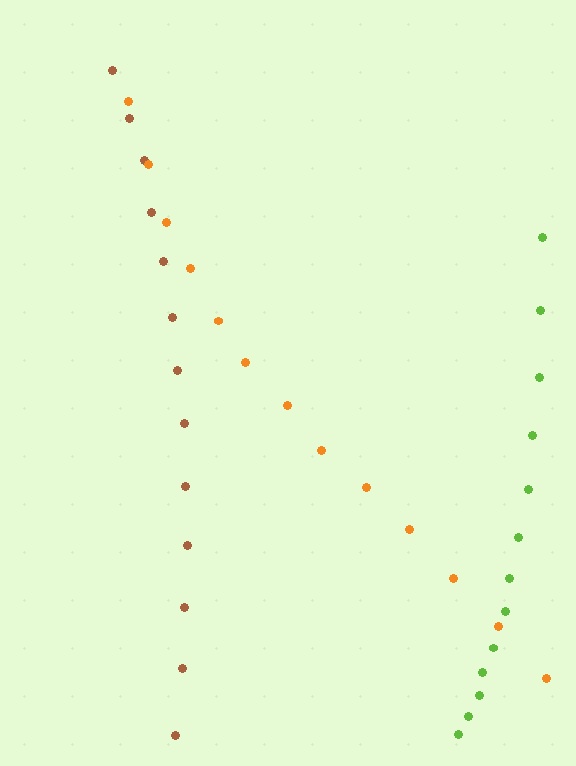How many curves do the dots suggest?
There are 3 distinct paths.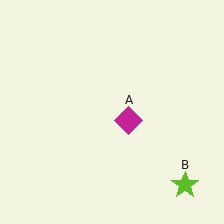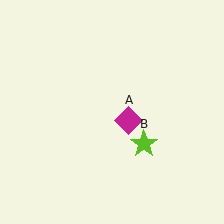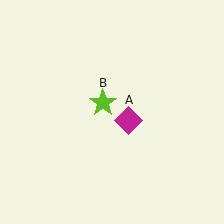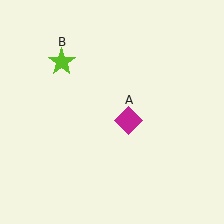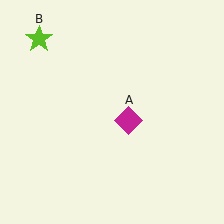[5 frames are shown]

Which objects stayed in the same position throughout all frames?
Magenta diamond (object A) remained stationary.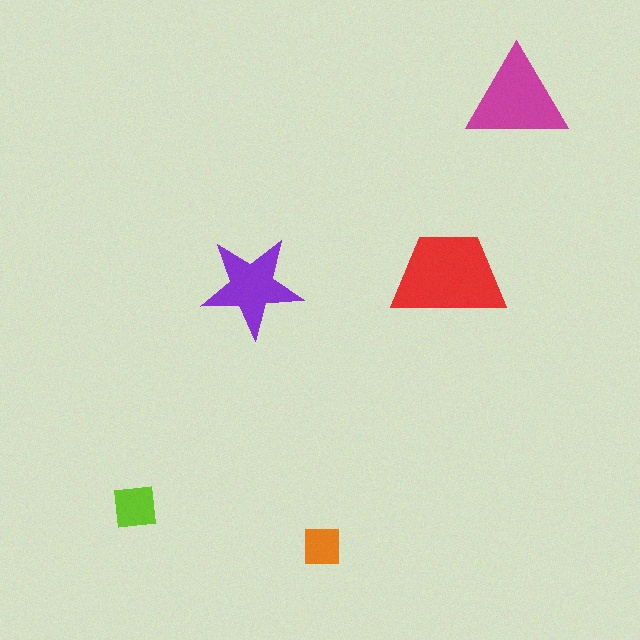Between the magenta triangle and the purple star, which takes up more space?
The magenta triangle.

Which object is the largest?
The red trapezoid.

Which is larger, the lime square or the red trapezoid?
The red trapezoid.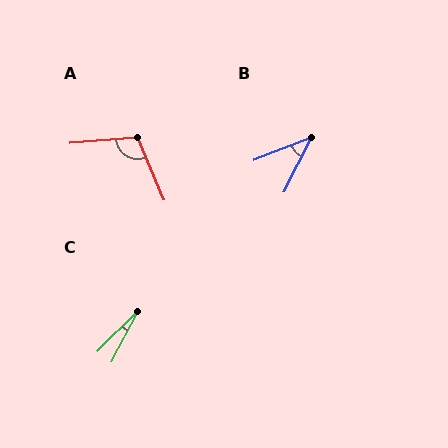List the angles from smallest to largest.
C (17°), B (42°), A (109°).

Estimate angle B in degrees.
Approximately 42 degrees.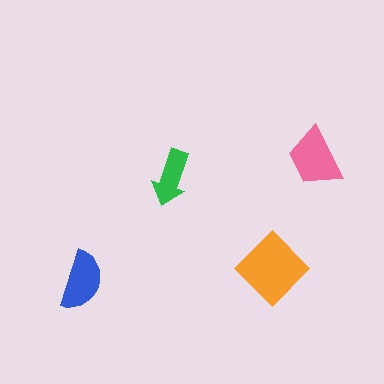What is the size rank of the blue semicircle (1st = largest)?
3rd.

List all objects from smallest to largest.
The green arrow, the blue semicircle, the pink trapezoid, the orange diamond.